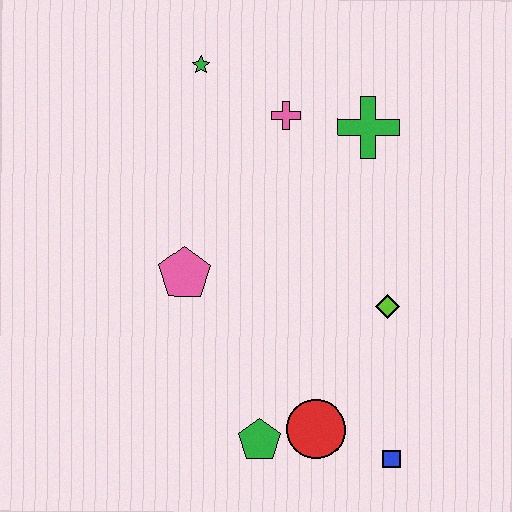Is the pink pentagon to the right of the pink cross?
No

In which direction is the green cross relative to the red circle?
The green cross is above the red circle.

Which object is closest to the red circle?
The green pentagon is closest to the red circle.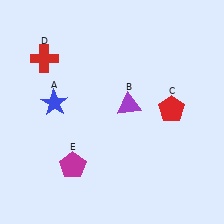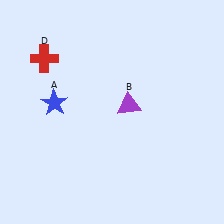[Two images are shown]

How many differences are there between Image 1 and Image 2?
There are 2 differences between the two images.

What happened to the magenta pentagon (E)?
The magenta pentagon (E) was removed in Image 2. It was in the bottom-left area of Image 1.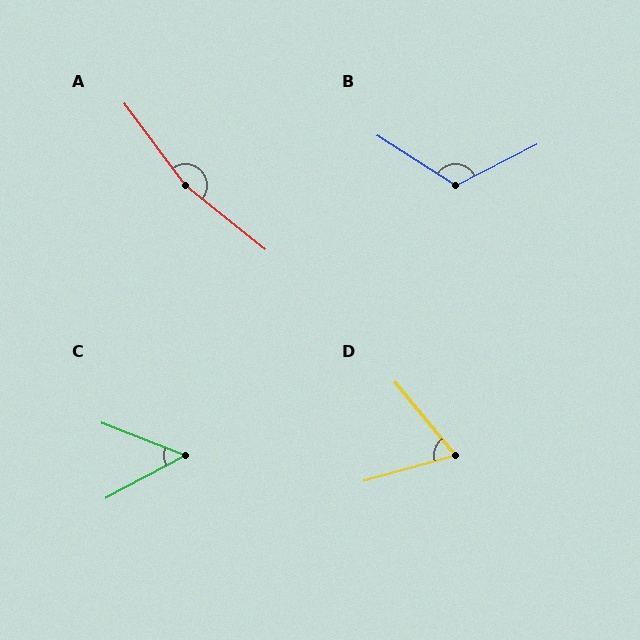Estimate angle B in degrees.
Approximately 121 degrees.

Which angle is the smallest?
C, at approximately 49 degrees.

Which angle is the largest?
A, at approximately 165 degrees.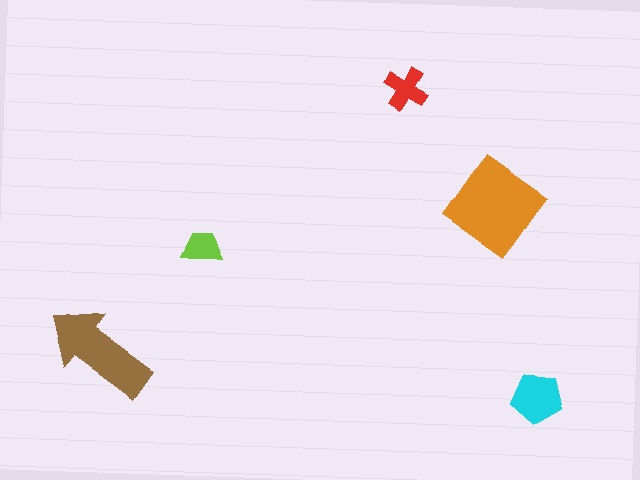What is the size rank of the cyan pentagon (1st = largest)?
3rd.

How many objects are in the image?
There are 5 objects in the image.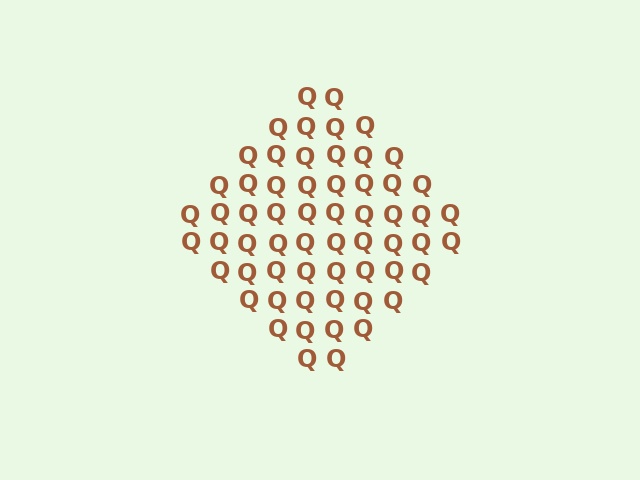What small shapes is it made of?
It is made of small letter Q's.